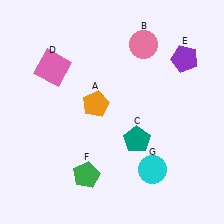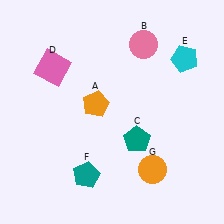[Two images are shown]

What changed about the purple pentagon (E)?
In Image 1, E is purple. In Image 2, it changed to cyan.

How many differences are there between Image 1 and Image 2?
There are 3 differences between the two images.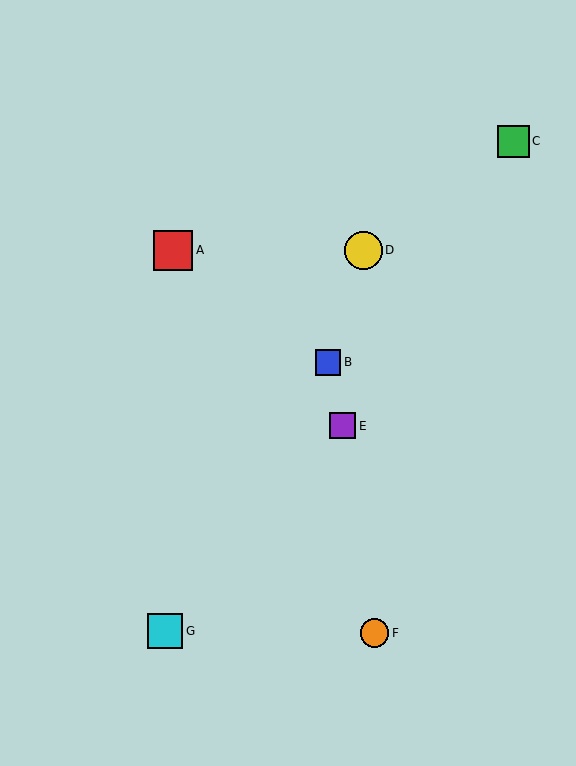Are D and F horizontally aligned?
No, D is at y≈250 and F is at y≈633.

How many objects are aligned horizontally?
2 objects (A, D) are aligned horizontally.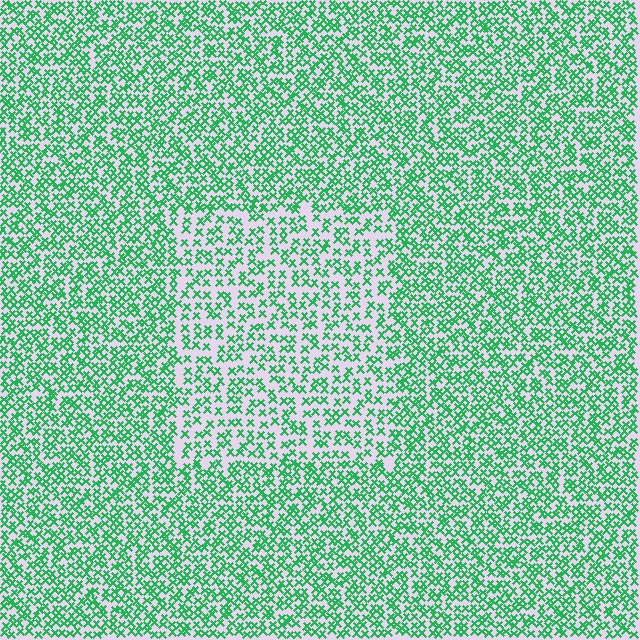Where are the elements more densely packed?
The elements are more densely packed outside the rectangle boundary.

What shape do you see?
I see a rectangle.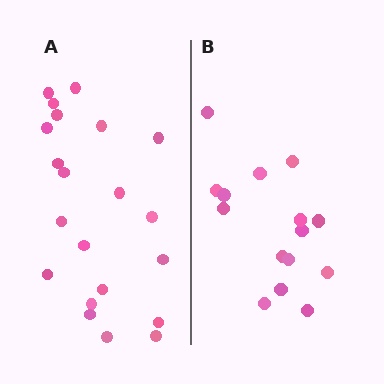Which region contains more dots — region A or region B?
Region A (the left region) has more dots.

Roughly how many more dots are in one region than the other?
Region A has about 6 more dots than region B.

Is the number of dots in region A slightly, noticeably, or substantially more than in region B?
Region A has noticeably more, but not dramatically so. The ratio is roughly 1.4 to 1.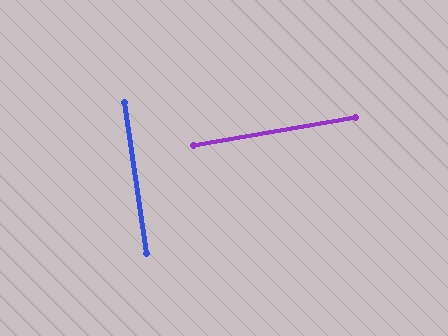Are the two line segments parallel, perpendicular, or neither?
Perpendicular — they meet at approximately 88°.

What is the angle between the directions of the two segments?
Approximately 88 degrees.